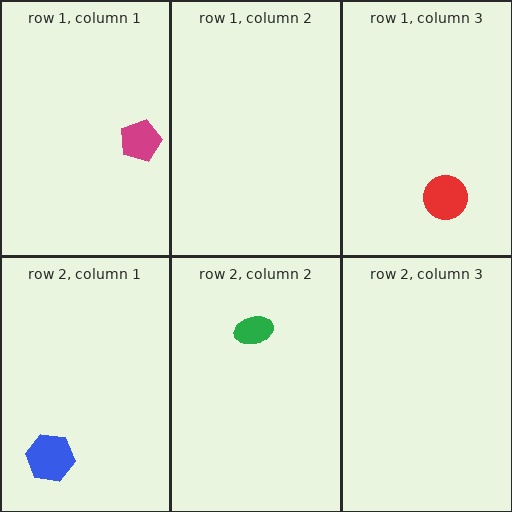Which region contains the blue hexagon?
The row 2, column 1 region.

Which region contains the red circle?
The row 1, column 3 region.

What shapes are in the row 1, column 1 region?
The magenta pentagon.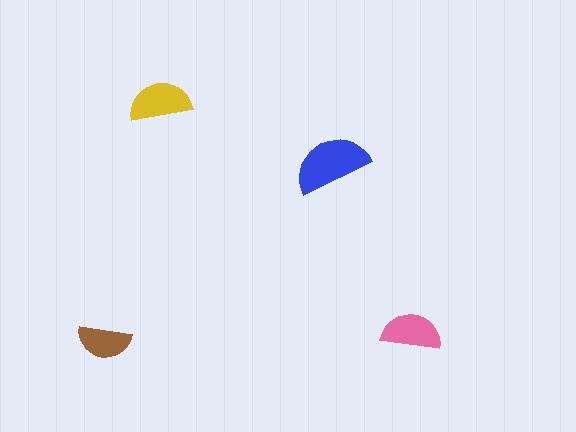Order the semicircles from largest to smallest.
the blue one, the yellow one, the pink one, the brown one.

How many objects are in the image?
There are 4 objects in the image.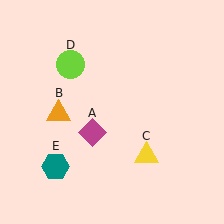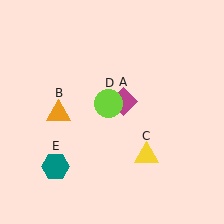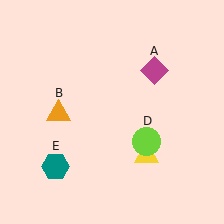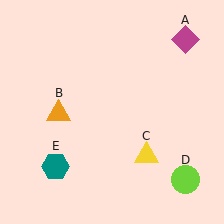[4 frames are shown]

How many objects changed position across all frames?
2 objects changed position: magenta diamond (object A), lime circle (object D).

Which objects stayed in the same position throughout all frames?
Orange triangle (object B) and yellow triangle (object C) and teal hexagon (object E) remained stationary.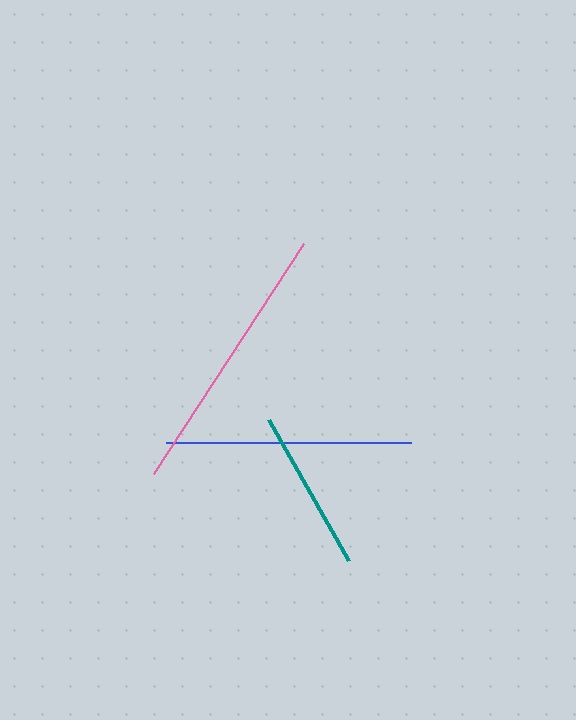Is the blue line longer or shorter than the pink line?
The pink line is longer than the blue line.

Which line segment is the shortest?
The teal line is the shortest at approximately 162 pixels.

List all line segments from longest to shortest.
From longest to shortest: pink, blue, teal.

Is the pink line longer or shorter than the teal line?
The pink line is longer than the teal line.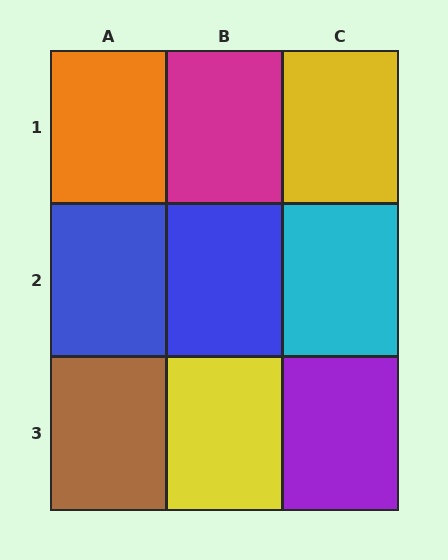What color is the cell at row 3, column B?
Yellow.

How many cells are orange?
1 cell is orange.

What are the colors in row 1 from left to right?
Orange, magenta, yellow.